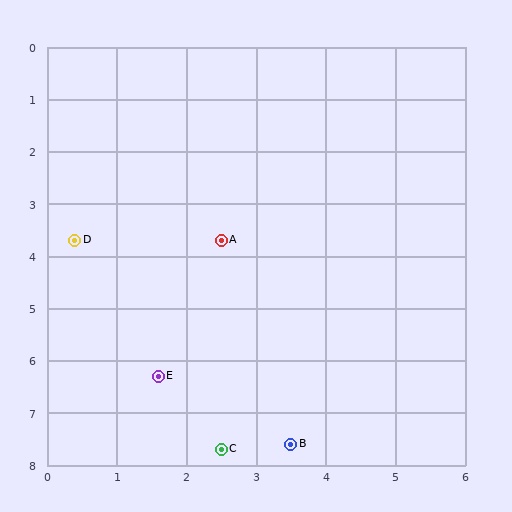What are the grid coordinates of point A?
Point A is at approximately (2.5, 3.7).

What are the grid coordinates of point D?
Point D is at approximately (0.4, 3.7).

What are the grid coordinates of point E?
Point E is at approximately (1.6, 6.3).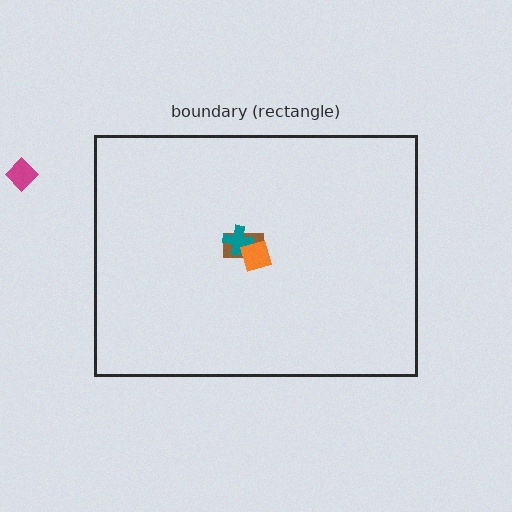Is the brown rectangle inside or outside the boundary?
Inside.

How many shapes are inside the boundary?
3 inside, 1 outside.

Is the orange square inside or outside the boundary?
Inside.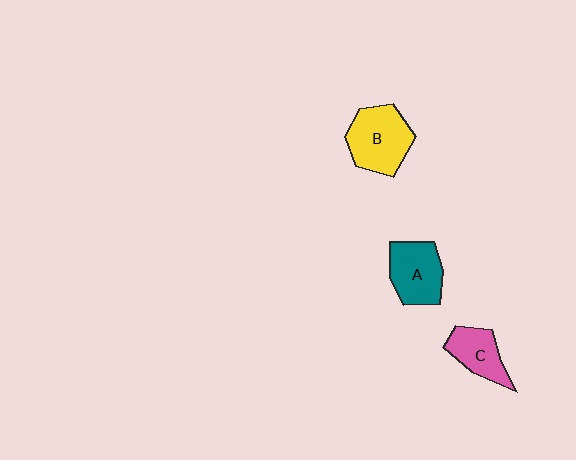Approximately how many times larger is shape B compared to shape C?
Approximately 1.5 times.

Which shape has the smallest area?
Shape C (pink).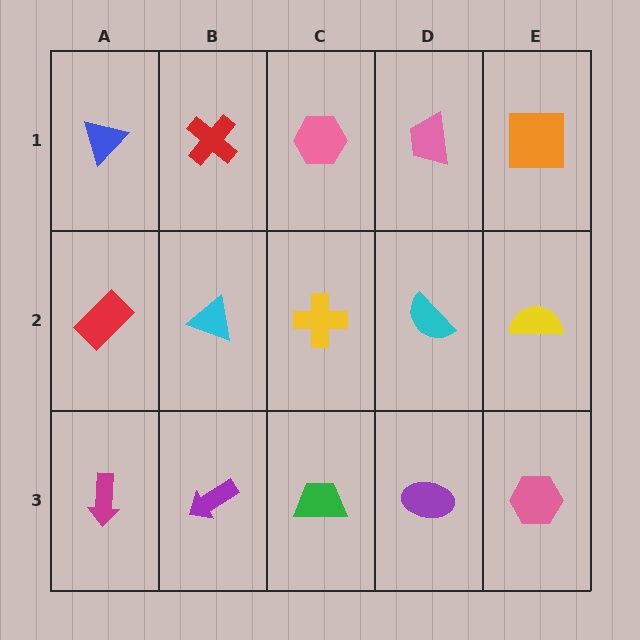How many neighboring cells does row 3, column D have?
3.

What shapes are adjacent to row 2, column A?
A blue triangle (row 1, column A), a magenta arrow (row 3, column A), a cyan triangle (row 2, column B).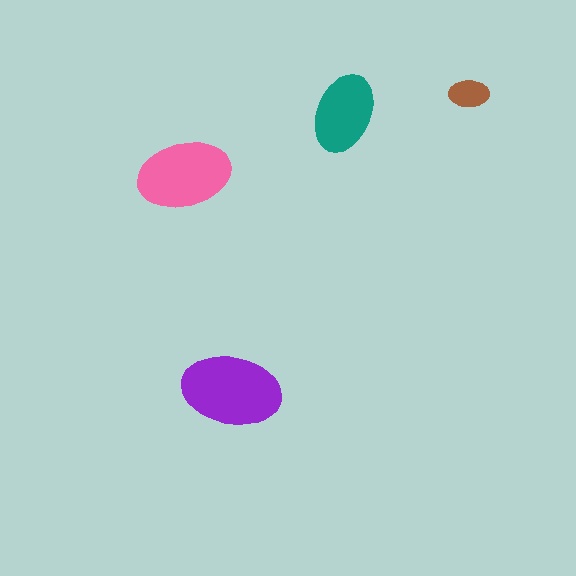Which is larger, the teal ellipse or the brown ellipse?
The teal one.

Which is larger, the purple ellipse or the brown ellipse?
The purple one.